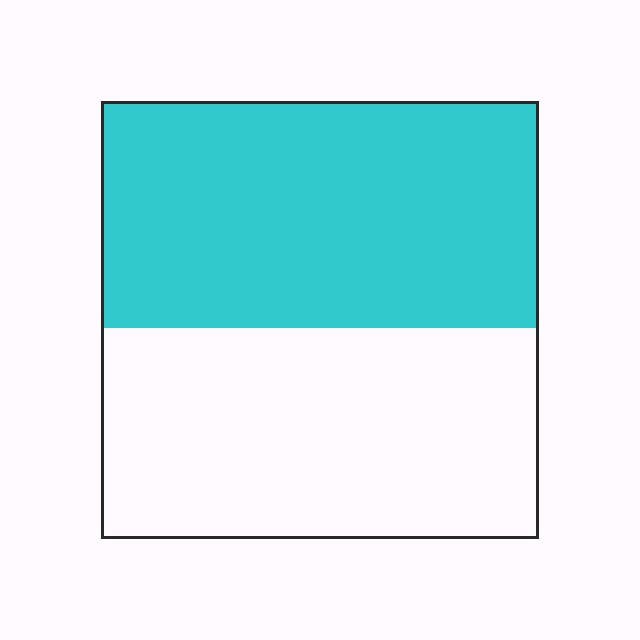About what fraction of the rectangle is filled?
About one half (1/2).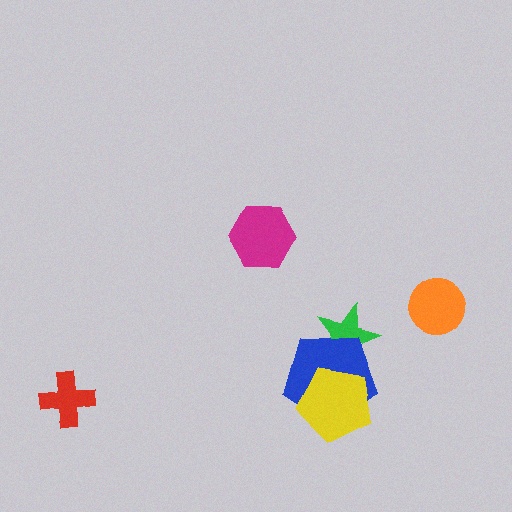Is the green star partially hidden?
Yes, it is partially covered by another shape.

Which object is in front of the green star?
The blue pentagon is in front of the green star.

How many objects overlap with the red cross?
0 objects overlap with the red cross.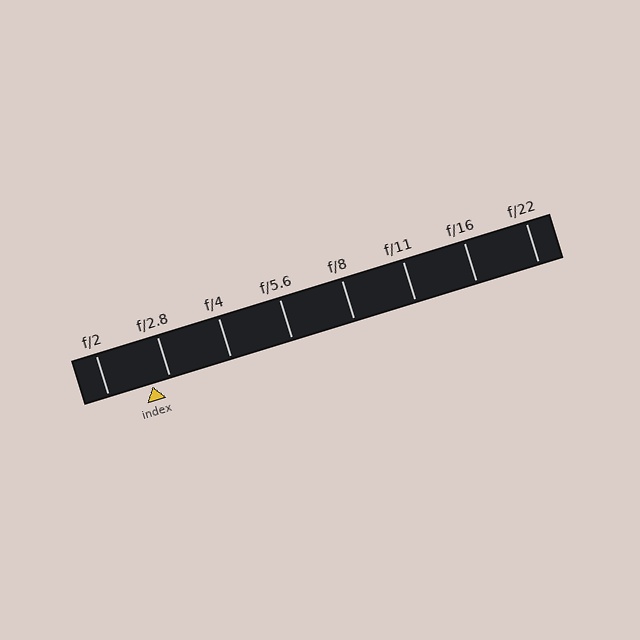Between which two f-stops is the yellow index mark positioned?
The index mark is between f/2 and f/2.8.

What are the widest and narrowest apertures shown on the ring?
The widest aperture shown is f/2 and the narrowest is f/22.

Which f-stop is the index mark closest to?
The index mark is closest to f/2.8.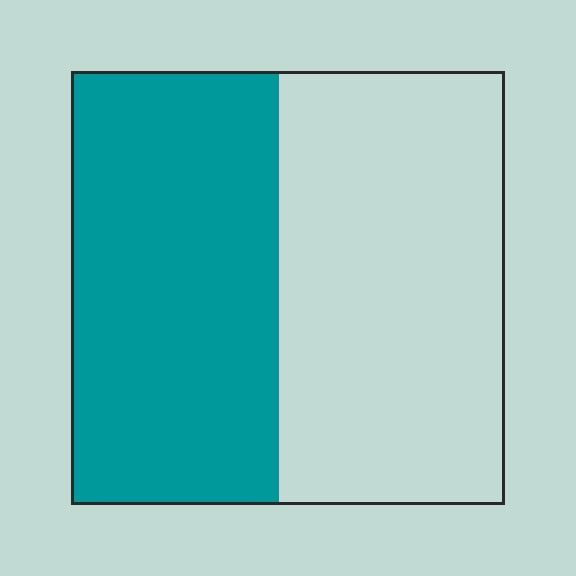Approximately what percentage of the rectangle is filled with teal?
Approximately 50%.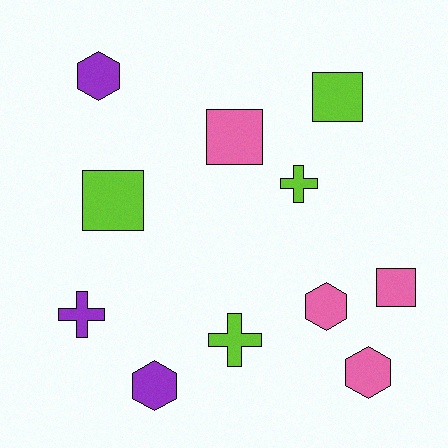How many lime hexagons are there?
There are no lime hexagons.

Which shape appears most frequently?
Hexagon, with 4 objects.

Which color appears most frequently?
Lime, with 4 objects.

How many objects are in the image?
There are 11 objects.